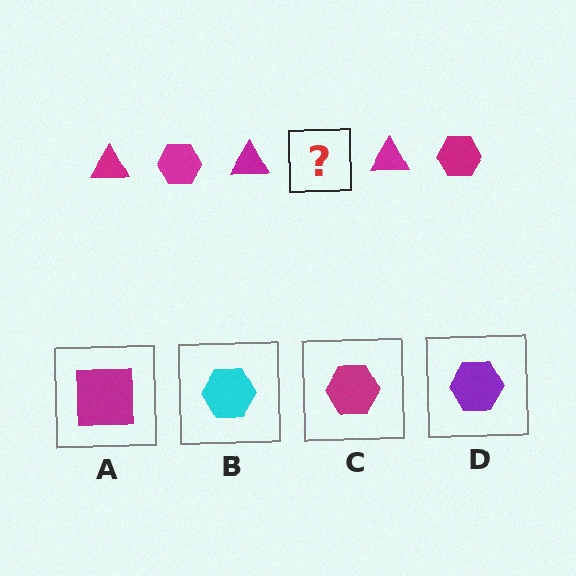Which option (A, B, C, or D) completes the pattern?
C.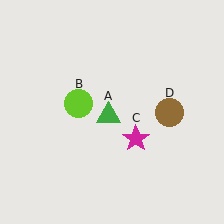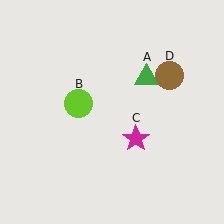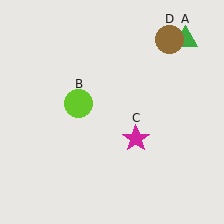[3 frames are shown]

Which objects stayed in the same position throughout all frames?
Lime circle (object B) and magenta star (object C) remained stationary.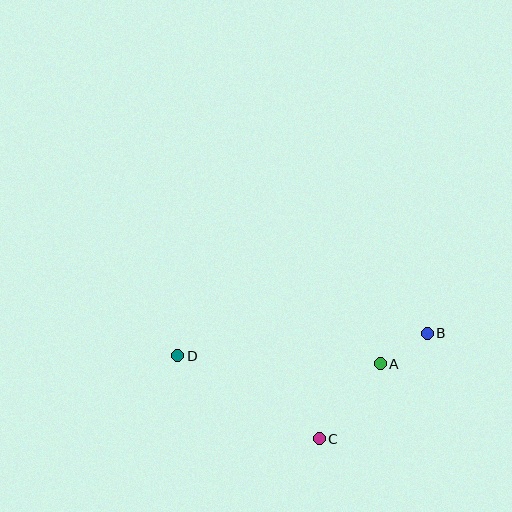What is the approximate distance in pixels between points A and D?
The distance between A and D is approximately 203 pixels.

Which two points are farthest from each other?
Points B and D are farthest from each other.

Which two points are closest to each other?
Points A and B are closest to each other.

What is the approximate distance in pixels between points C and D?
The distance between C and D is approximately 164 pixels.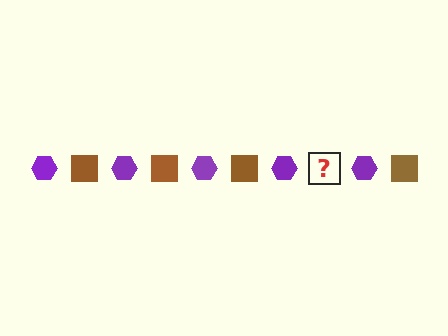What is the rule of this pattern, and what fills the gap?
The rule is that the pattern alternates between purple hexagon and brown square. The gap should be filled with a brown square.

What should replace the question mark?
The question mark should be replaced with a brown square.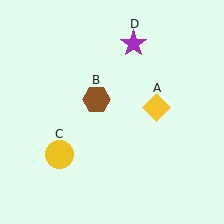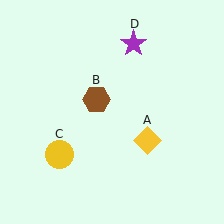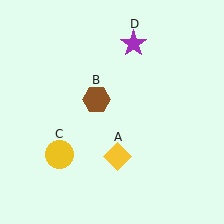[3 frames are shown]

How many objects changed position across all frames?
1 object changed position: yellow diamond (object A).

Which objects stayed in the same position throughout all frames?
Brown hexagon (object B) and yellow circle (object C) and purple star (object D) remained stationary.